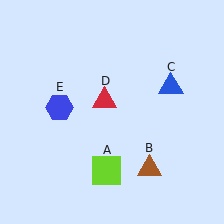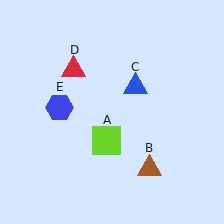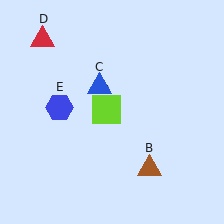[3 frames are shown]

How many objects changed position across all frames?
3 objects changed position: lime square (object A), blue triangle (object C), red triangle (object D).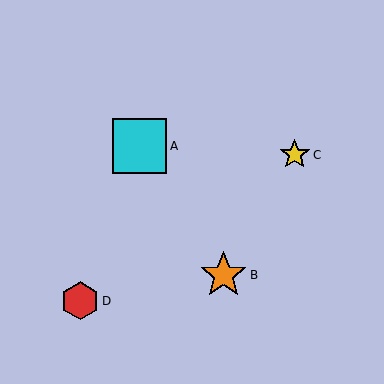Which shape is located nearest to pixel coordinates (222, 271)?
The orange star (labeled B) at (223, 275) is nearest to that location.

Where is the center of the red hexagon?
The center of the red hexagon is at (80, 301).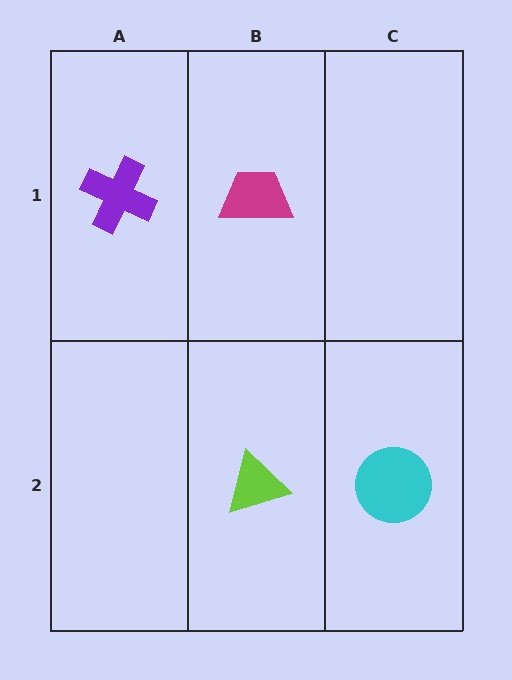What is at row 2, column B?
A lime triangle.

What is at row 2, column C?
A cyan circle.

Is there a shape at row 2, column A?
No, that cell is empty.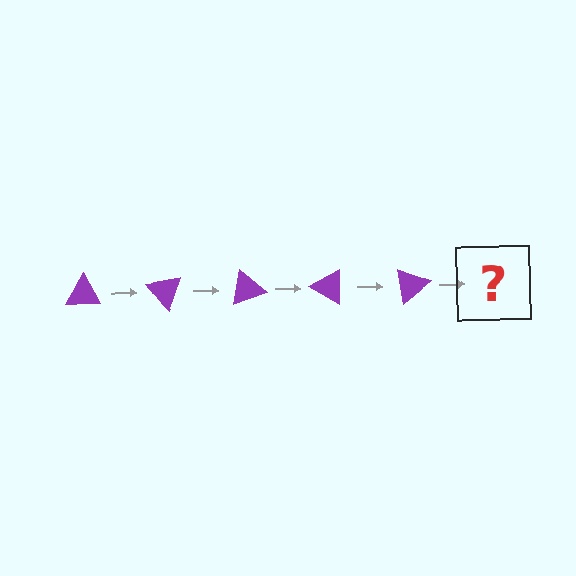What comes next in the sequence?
The next element should be a purple triangle rotated 250 degrees.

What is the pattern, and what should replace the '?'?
The pattern is that the triangle rotates 50 degrees each step. The '?' should be a purple triangle rotated 250 degrees.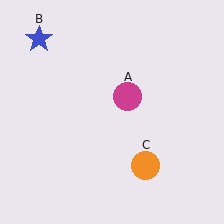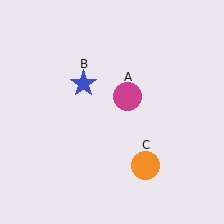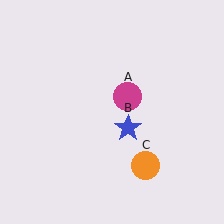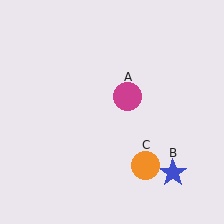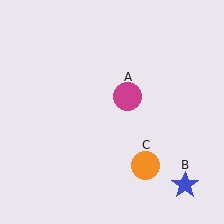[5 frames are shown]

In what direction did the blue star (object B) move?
The blue star (object B) moved down and to the right.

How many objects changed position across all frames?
1 object changed position: blue star (object B).